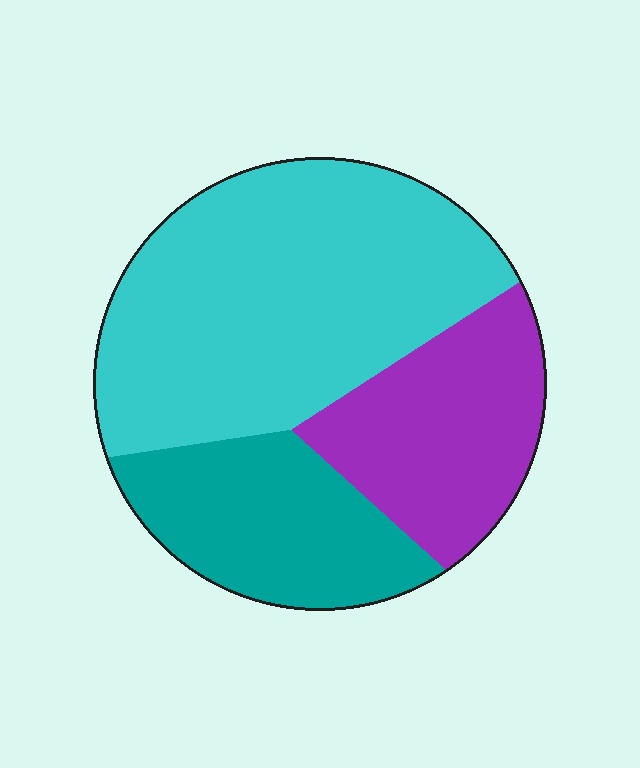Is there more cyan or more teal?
Cyan.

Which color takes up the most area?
Cyan, at roughly 50%.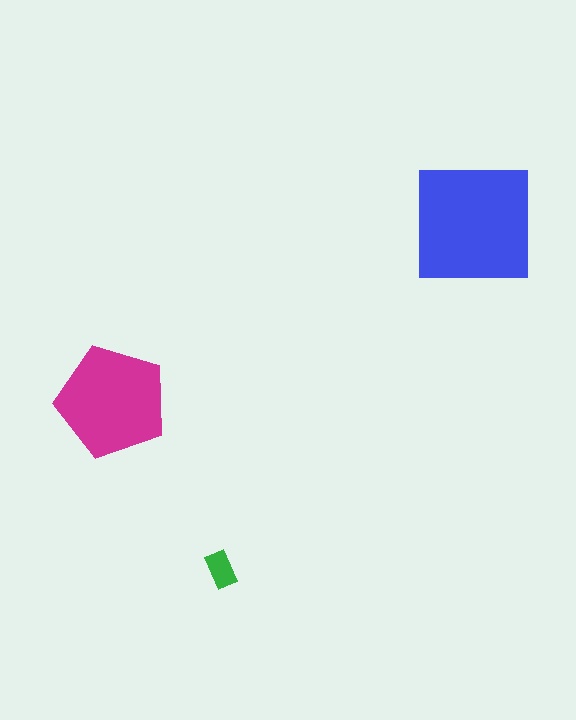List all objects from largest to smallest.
The blue square, the magenta pentagon, the green rectangle.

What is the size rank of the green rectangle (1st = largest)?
3rd.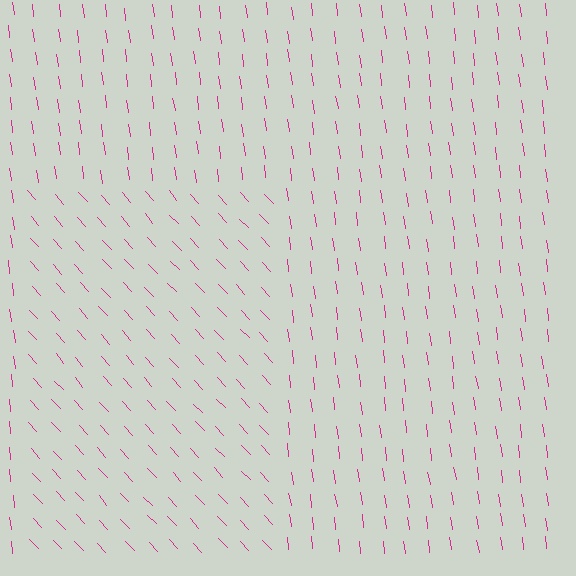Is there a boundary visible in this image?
Yes, there is a texture boundary formed by a change in line orientation.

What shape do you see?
I see a rectangle.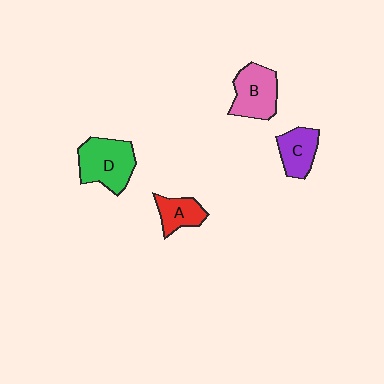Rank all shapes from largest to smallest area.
From largest to smallest: D (green), B (pink), C (purple), A (red).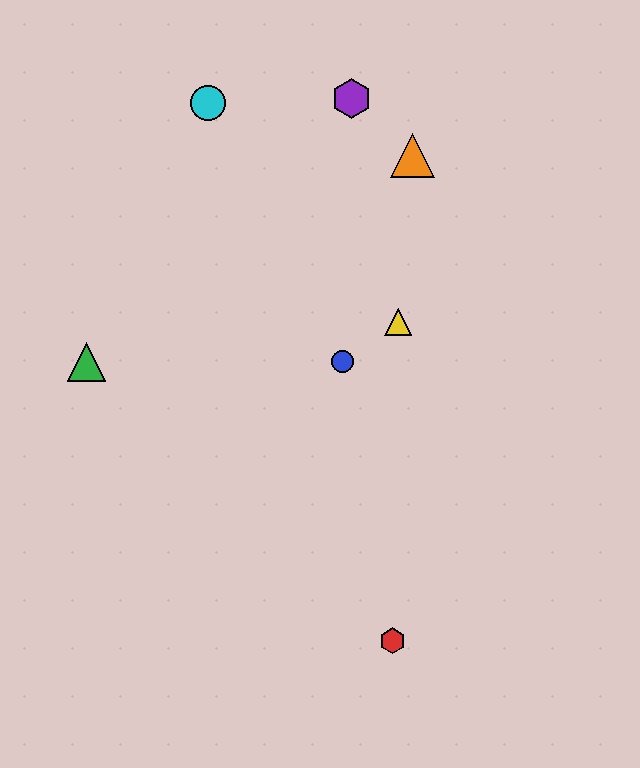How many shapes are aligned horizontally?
2 shapes (the blue circle, the green triangle) are aligned horizontally.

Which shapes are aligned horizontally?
The blue circle, the green triangle are aligned horizontally.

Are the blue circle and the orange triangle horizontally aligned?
No, the blue circle is at y≈362 and the orange triangle is at y≈155.